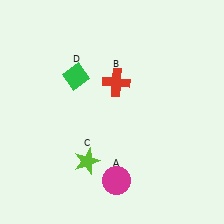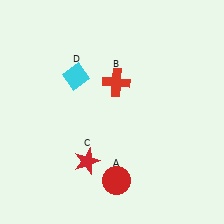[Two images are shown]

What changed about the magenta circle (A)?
In Image 1, A is magenta. In Image 2, it changed to red.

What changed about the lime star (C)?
In Image 1, C is lime. In Image 2, it changed to red.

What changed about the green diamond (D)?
In Image 1, D is green. In Image 2, it changed to cyan.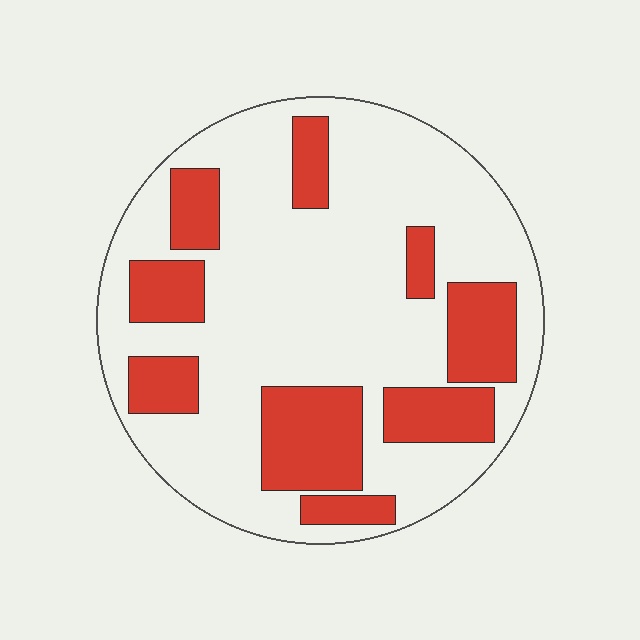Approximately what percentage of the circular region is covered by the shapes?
Approximately 30%.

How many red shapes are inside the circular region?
9.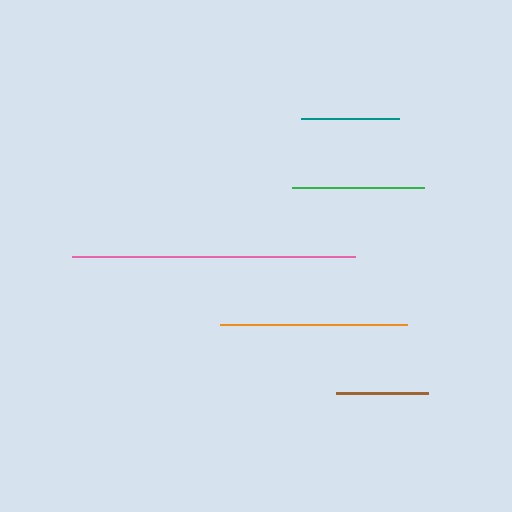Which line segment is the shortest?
The brown line is the shortest at approximately 92 pixels.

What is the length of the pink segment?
The pink segment is approximately 283 pixels long.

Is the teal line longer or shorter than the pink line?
The pink line is longer than the teal line.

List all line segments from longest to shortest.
From longest to shortest: pink, orange, green, teal, brown.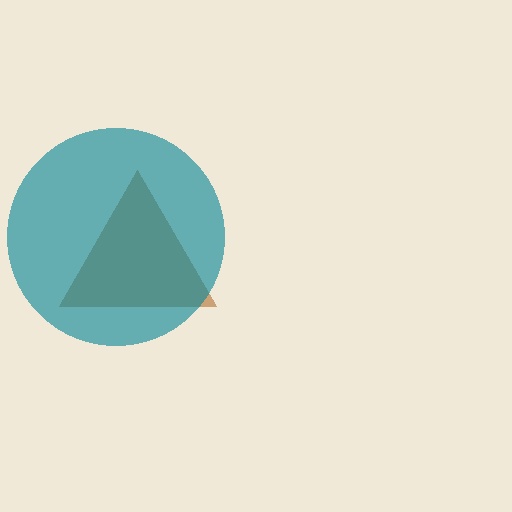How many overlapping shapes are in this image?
There are 2 overlapping shapes in the image.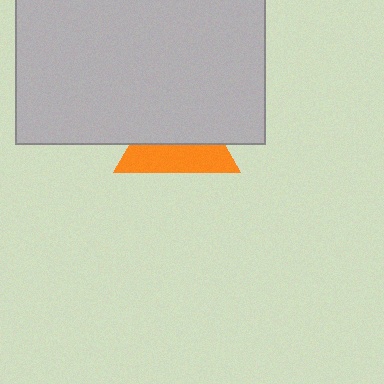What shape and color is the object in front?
The object in front is a light gray rectangle.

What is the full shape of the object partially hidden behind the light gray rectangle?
The partially hidden object is an orange triangle.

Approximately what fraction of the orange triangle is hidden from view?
Roughly 56% of the orange triangle is hidden behind the light gray rectangle.